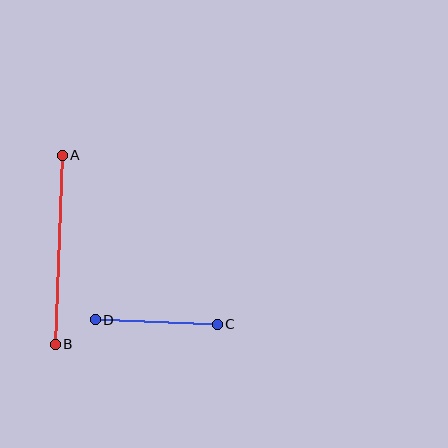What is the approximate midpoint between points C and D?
The midpoint is at approximately (156, 322) pixels.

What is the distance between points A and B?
The distance is approximately 189 pixels.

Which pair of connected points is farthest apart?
Points A and B are farthest apart.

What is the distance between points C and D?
The distance is approximately 122 pixels.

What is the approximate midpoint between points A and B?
The midpoint is at approximately (59, 250) pixels.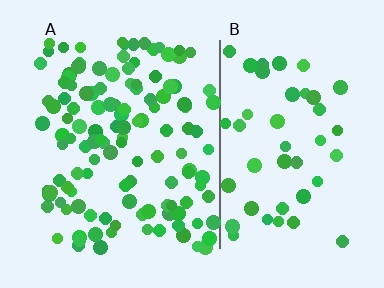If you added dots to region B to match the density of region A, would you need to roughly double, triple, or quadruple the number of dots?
Approximately triple.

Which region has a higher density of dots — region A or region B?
A (the left).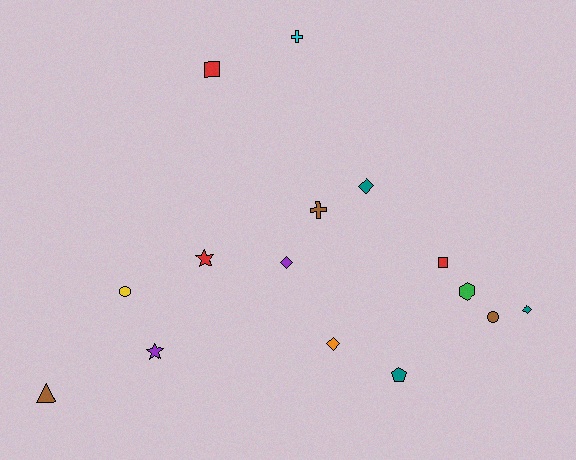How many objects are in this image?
There are 15 objects.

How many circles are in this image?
There are 2 circles.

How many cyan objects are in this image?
There is 1 cyan object.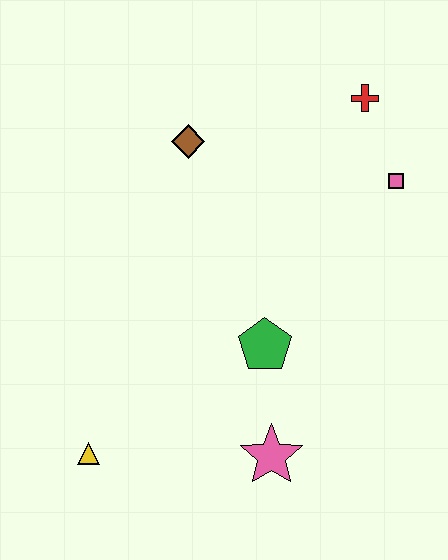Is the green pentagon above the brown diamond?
No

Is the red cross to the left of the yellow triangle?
No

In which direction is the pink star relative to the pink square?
The pink star is below the pink square.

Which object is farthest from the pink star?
The red cross is farthest from the pink star.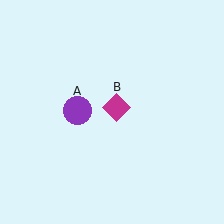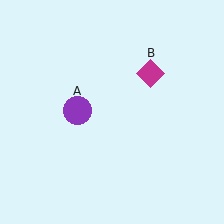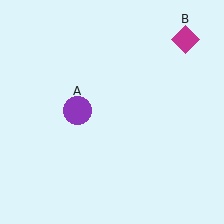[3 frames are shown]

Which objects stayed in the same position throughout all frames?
Purple circle (object A) remained stationary.